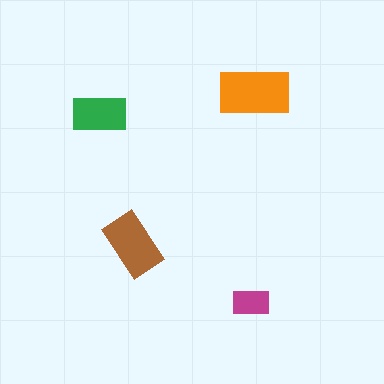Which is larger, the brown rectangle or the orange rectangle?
The orange one.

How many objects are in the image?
There are 4 objects in the image.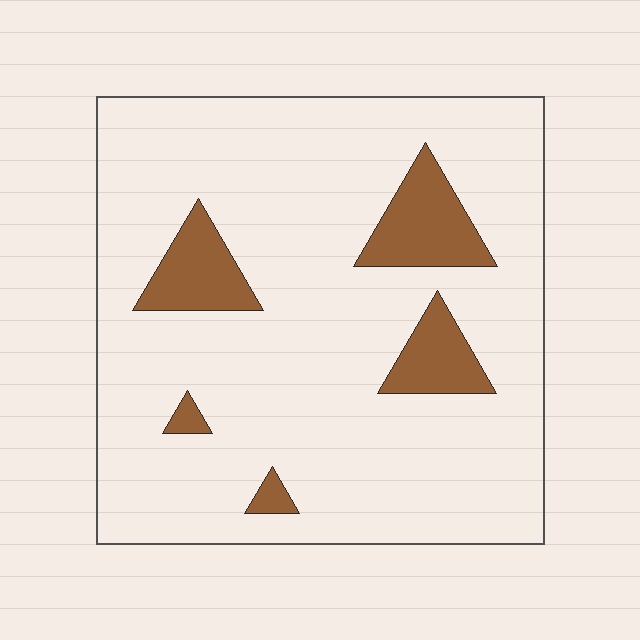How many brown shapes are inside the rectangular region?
5.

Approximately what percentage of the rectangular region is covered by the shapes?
Approximately 15%.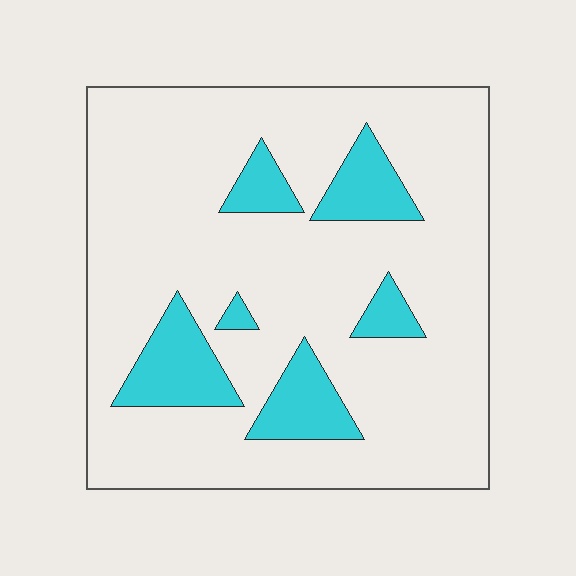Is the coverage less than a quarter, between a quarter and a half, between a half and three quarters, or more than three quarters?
Less than a quarter.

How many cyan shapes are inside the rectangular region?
6.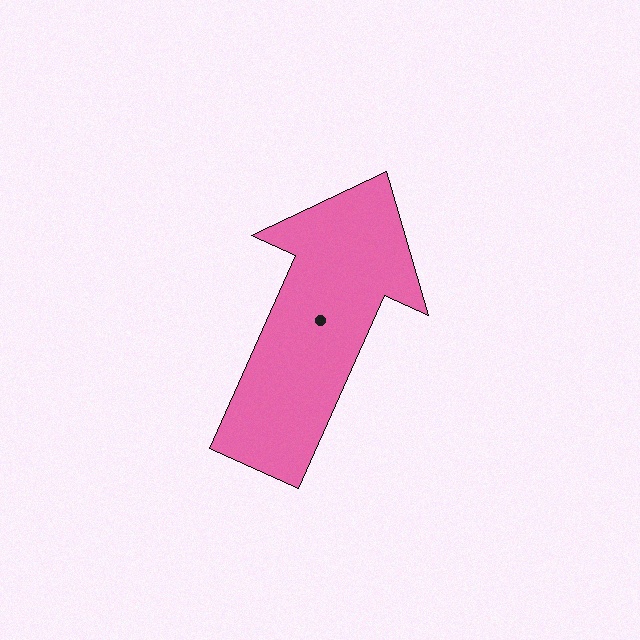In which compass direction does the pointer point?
Northeast.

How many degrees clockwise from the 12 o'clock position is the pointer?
Approximately 24 degrees.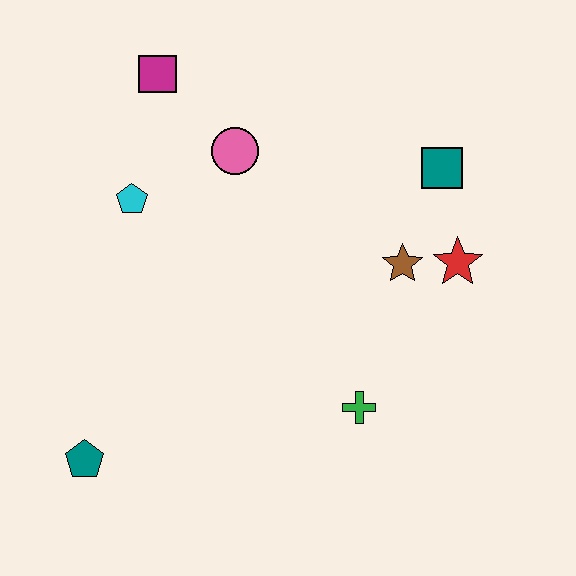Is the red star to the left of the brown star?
No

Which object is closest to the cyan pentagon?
The pink circle is closest to the cyan pentagon.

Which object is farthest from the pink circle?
The teal pentagon is farthest from the pink circle.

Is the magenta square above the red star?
Yes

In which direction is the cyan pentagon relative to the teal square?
The cyan pentagon is to the left of the teal square.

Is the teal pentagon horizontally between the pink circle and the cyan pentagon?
No